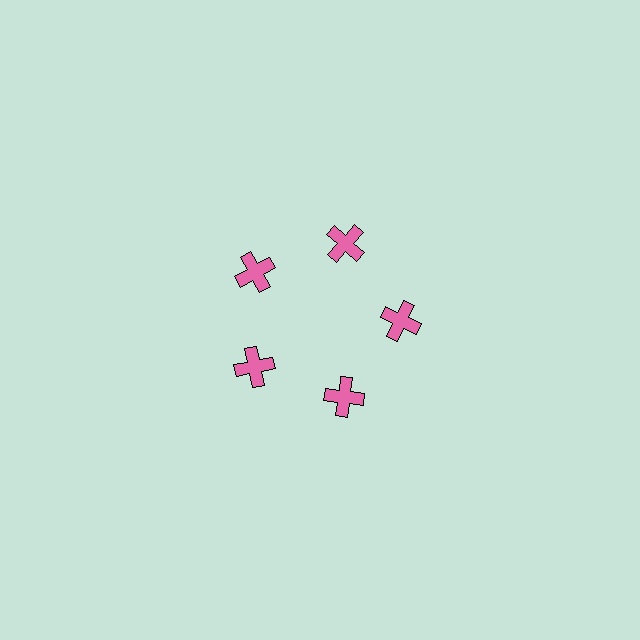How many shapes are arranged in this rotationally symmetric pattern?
There are 5 shapes, arranged in 5 groups of 1.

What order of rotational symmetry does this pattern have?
This pattern has 5-fold rotational symmetry.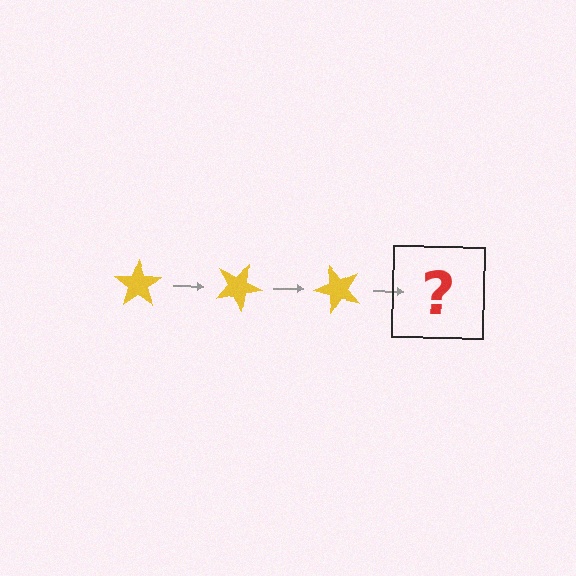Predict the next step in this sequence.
The next step is a yellow star rotated 75 degrees.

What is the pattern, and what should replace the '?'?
The pattern is that the star rotates 25 degrees each step. The '?' should be a yellow star rotated 75 degrees.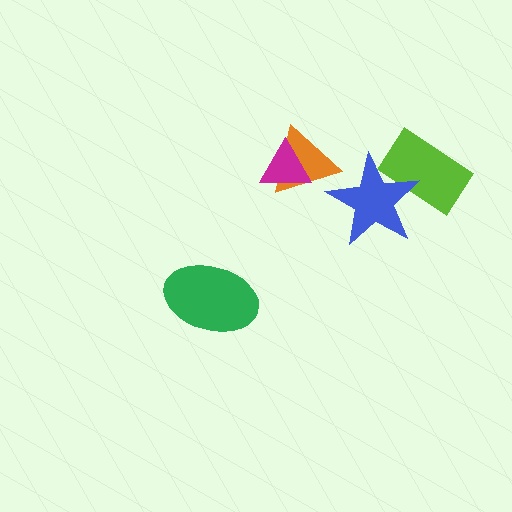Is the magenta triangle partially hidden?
No, no other shape covers it.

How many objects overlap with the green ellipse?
0 objects overlap with the green ellipse.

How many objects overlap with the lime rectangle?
1 object overlaps with the lime rectangle.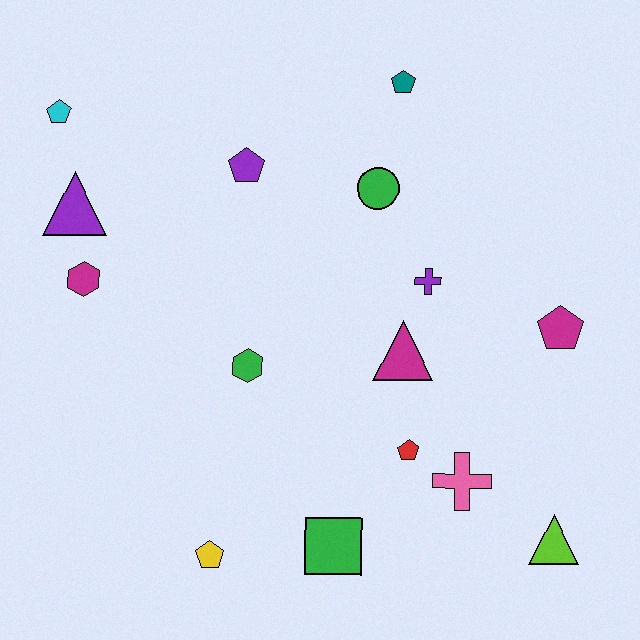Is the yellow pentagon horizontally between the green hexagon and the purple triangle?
Yes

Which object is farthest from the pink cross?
The cyan pentagon is farthest from the pink cross.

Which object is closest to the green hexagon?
The magenta triangle is closest to the green hexagon.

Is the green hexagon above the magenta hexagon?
No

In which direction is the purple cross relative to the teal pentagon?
The purple cross is below the teal pentagon.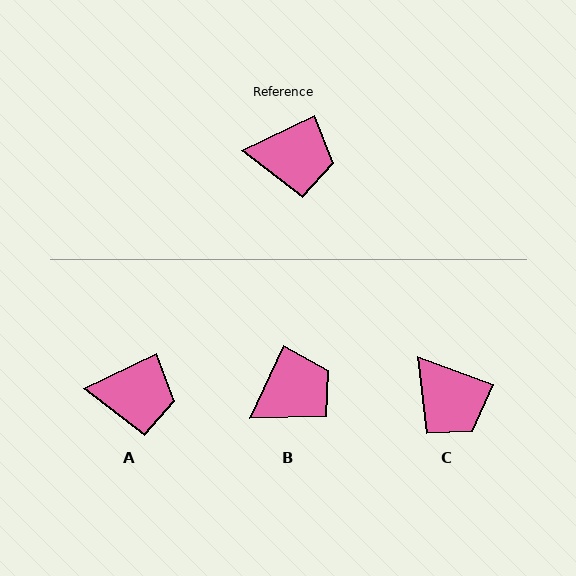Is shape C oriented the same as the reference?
No, it is off by about 46 degrees.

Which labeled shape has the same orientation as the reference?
A.